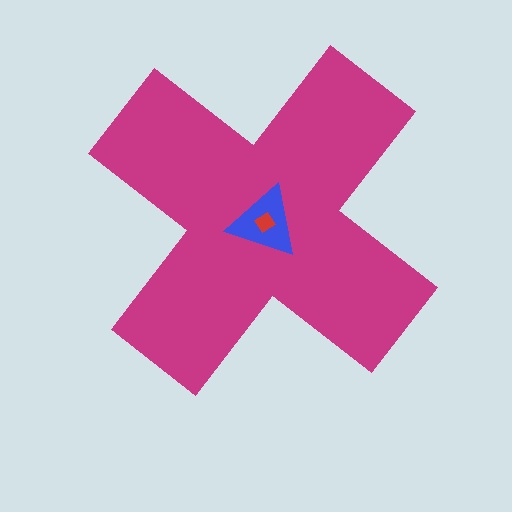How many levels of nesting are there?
3.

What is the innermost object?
The red diamond.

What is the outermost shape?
The magenta cross.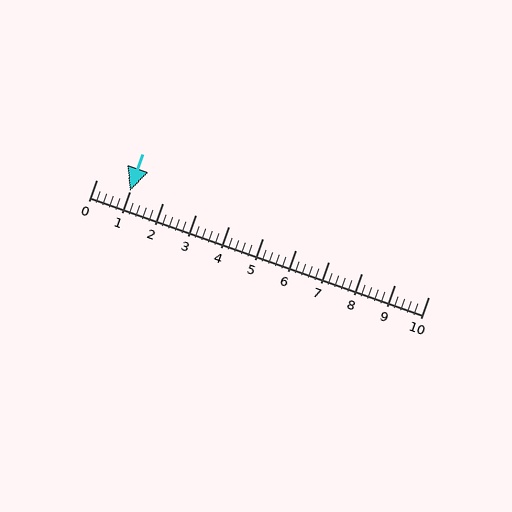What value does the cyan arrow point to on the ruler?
The cyan arrow points to approximately 1.0.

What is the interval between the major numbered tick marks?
The major tick marks are spaced 1 units apart.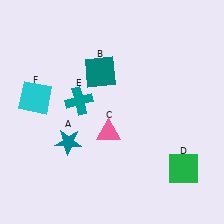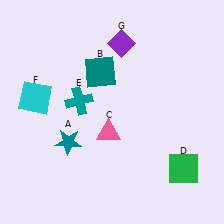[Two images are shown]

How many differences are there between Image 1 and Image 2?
There is 1 difference between the two images.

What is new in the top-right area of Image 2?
A purple diamond (G) was added in the top-right area of Image 2.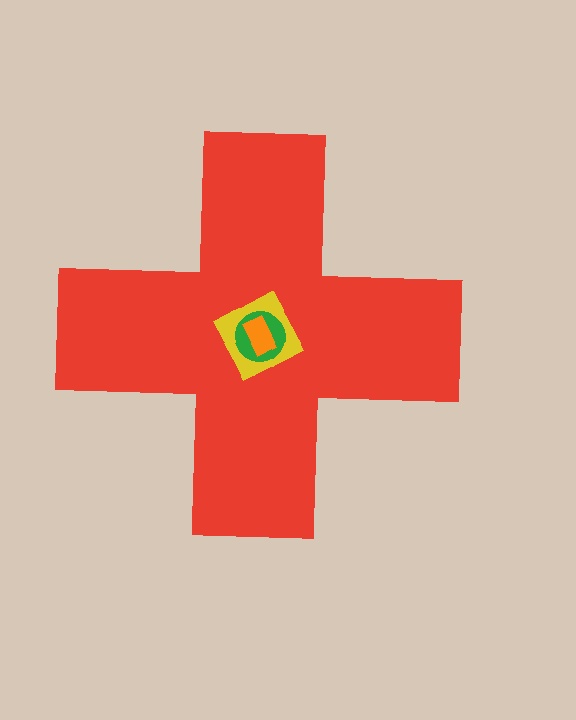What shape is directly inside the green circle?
The orange rectangle.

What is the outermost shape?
The red cross.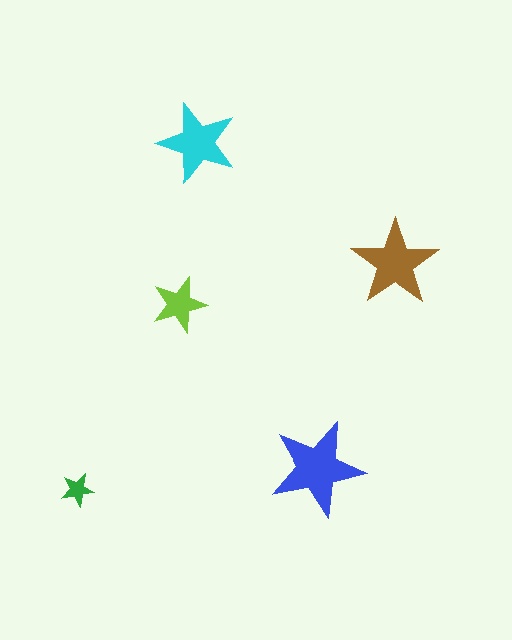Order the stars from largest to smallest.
the blue one, the brown one, the cyan one, the lime one, the green one.